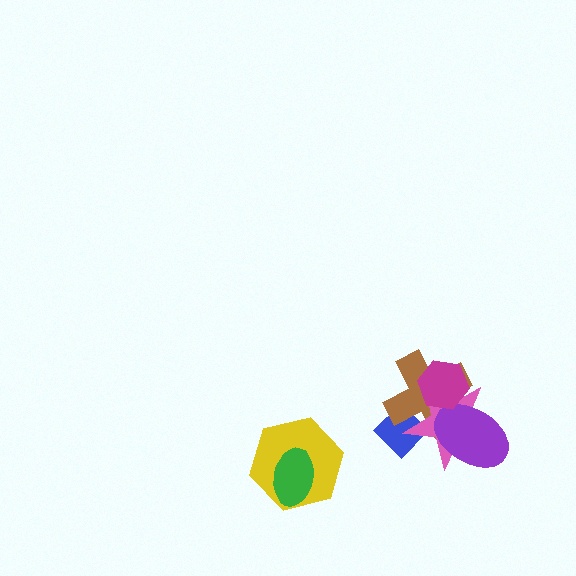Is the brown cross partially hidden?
Yes, it is partially covered by another shape.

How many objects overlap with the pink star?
4 objects overlap with the pink star.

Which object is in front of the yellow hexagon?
The green ellipse is in front of the yellow hexagon.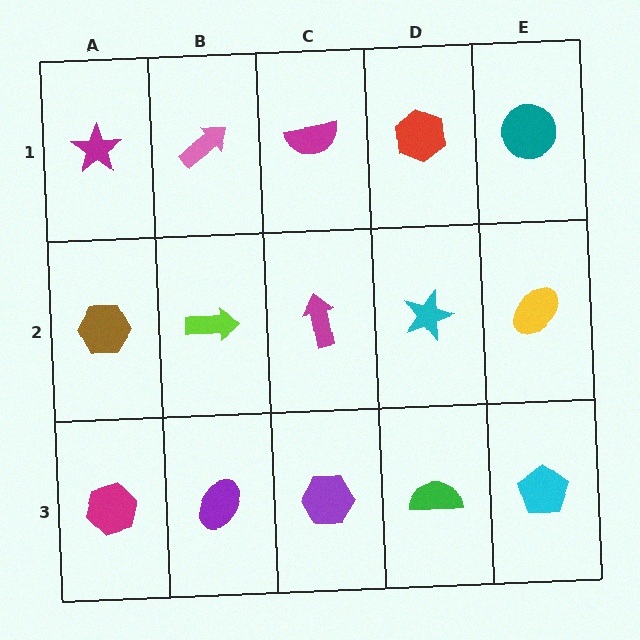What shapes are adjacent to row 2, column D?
A red hexagon (row 1, column D), a green semicircle (row 3, column D), a magenta arrow (row 2, column C), a yellow ellipse (row 2, column E).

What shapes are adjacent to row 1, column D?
A cyan star (row 2, column D), a magenta semicircle (row 1, column C), a teal circle (row 1, column E).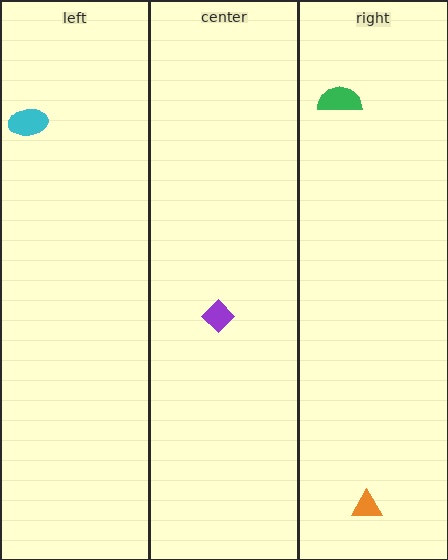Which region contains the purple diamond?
The center region.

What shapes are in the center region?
The purple diamond.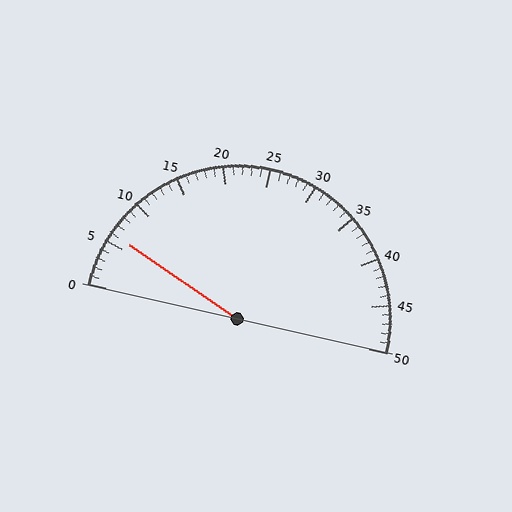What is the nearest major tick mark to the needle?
The nearest major tick mark is 5.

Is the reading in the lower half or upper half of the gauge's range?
The reading is in the lower half of the range (0 to 50).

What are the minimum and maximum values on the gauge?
The gauge ranges from 0 to 50.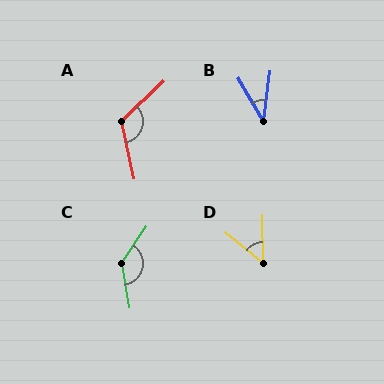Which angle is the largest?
C, at approximately 136 degrees.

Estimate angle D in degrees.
Approximately 50 degrees.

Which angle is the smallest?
B, at approximately 38 degrees.